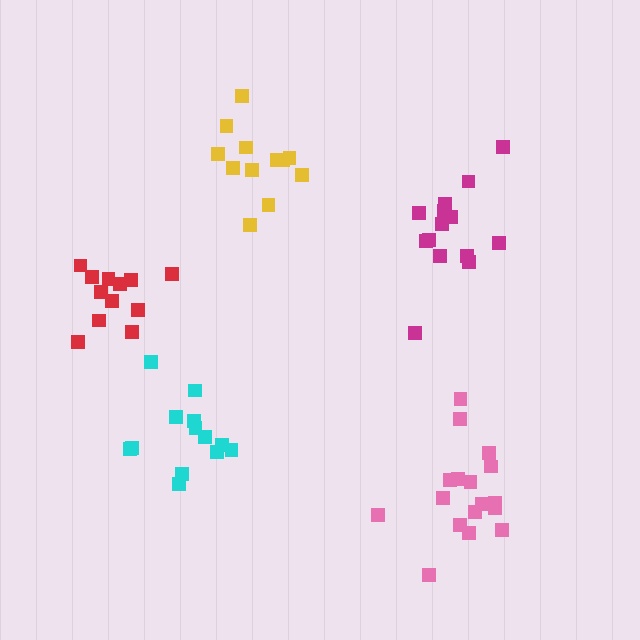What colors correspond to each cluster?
The clusters are colored: pink, red, cyan, magenta, yellow.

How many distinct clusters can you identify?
There are 5 distinct clusters.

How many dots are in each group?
Group 1: 17 dots, Group 2: 12 dots, Group 3: 13 dots, Group 4: 14 dots, Group 5: 12 dots (68 total).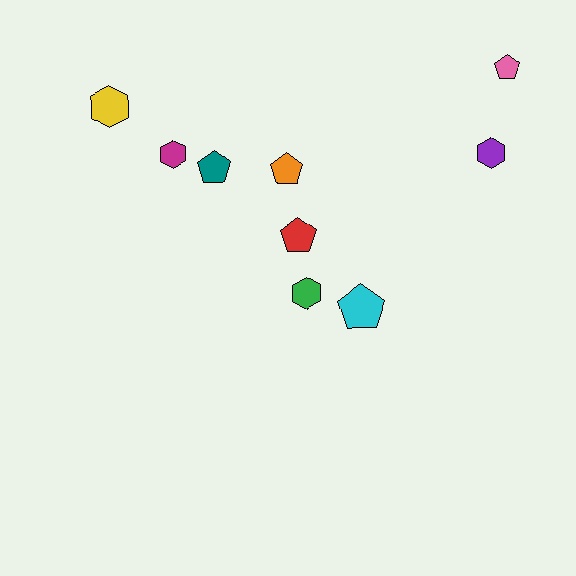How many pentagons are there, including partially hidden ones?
There are 5 pentagons.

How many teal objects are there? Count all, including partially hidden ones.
There is 1 teal object.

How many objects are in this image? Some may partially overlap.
There are 9 objects.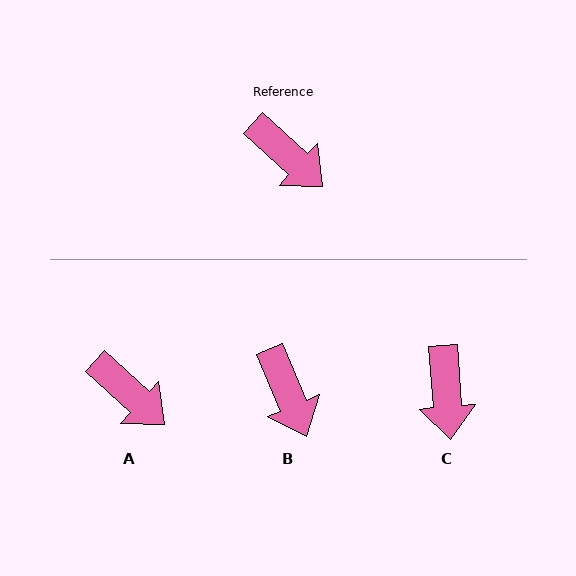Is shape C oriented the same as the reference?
No, it is off by about 43 degrees.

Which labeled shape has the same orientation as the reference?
A.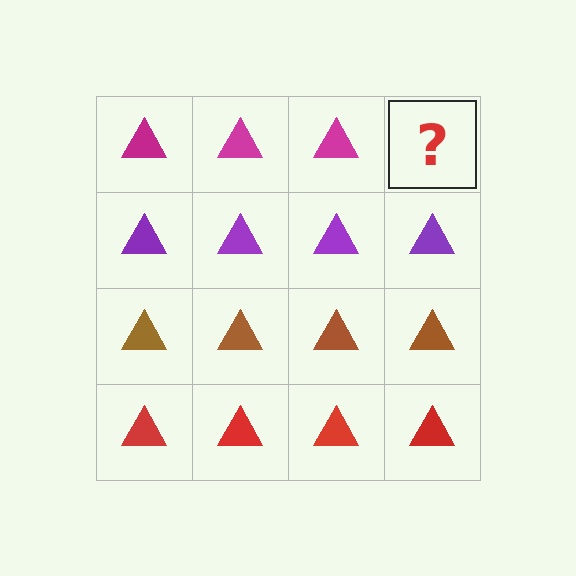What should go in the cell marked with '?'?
The missing cell should contain a magenta triangle.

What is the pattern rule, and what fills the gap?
The rule is that each row has a consistent color. The gap should be filled with a magenta triangle.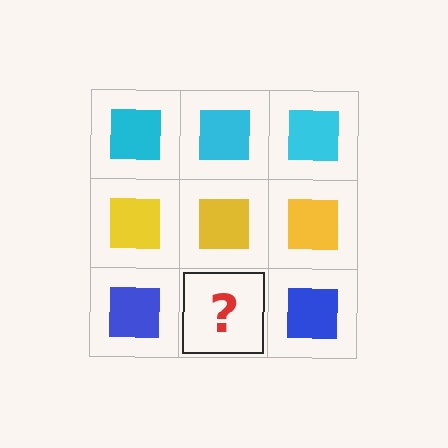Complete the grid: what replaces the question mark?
The question mark should be replaced with a blue square.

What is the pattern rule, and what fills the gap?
The rule is that each row has a consistent color. The gap should be filled with a blue square.